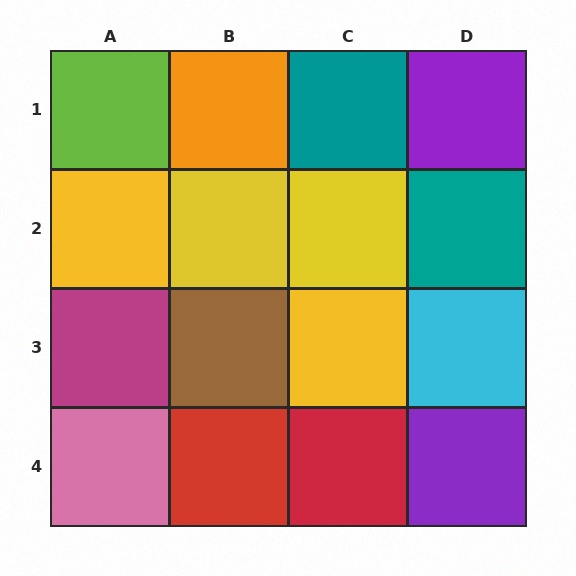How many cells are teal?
2 cells are teal.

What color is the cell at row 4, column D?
Purple.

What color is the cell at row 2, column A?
Yellow.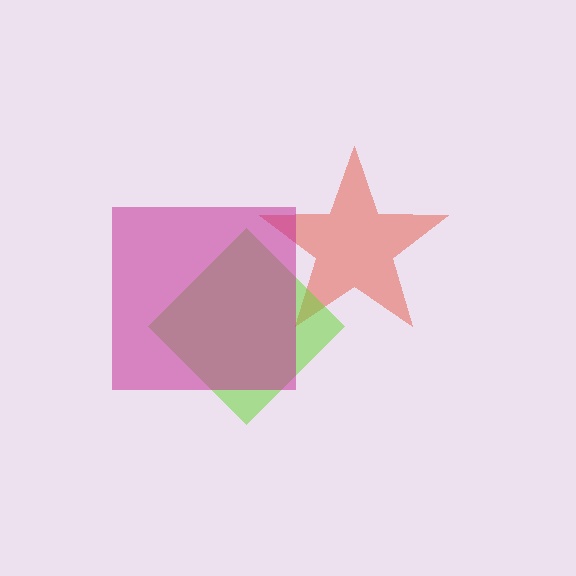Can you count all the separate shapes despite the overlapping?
Yes, there are 3 separate shapes.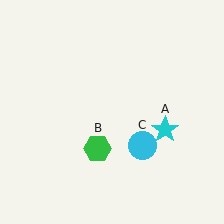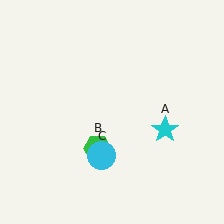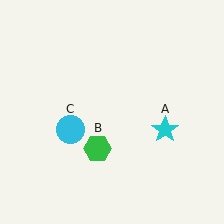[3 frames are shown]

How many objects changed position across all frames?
1 object changed position: cyan circle (object C).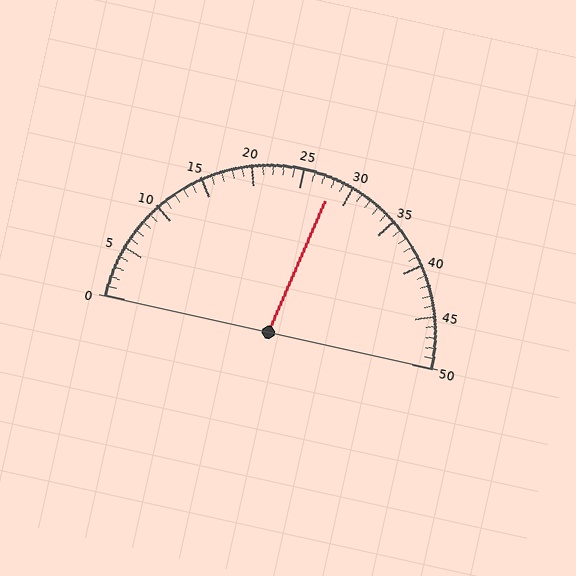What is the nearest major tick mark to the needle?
The nearest major tick mark is 30.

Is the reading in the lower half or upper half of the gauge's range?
The reading is in the upper half of the range (0 to 50).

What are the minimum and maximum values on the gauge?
The gauge ranges from 0 to 50.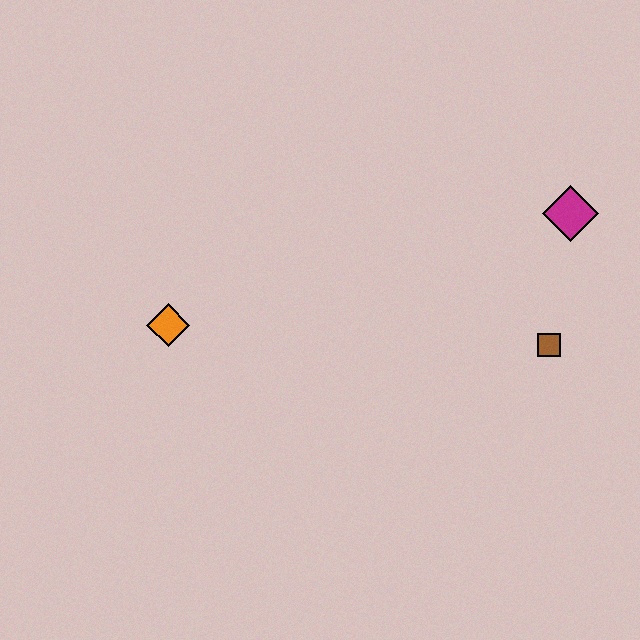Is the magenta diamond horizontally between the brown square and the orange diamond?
No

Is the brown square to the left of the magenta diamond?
Yes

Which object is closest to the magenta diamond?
The brown square is closest to the magenta diamond.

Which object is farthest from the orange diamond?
The magenta diamond is farthest from the orange diamond.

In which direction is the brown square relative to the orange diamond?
The brown square is to the right of the orange diamond.